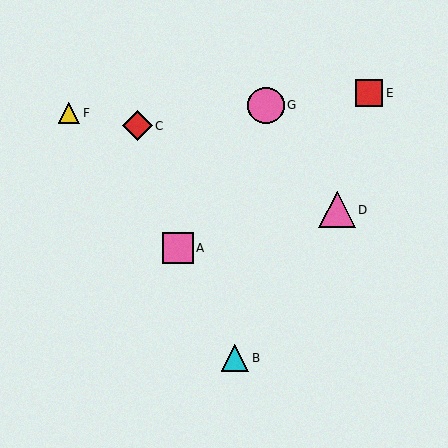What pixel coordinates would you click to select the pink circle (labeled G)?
Click at (266, 106) to select the pink circle G.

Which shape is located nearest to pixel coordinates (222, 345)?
The cyan triangle (labeled B) at (235, 358) is nearest to that location.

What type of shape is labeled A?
Shape A is a pink square.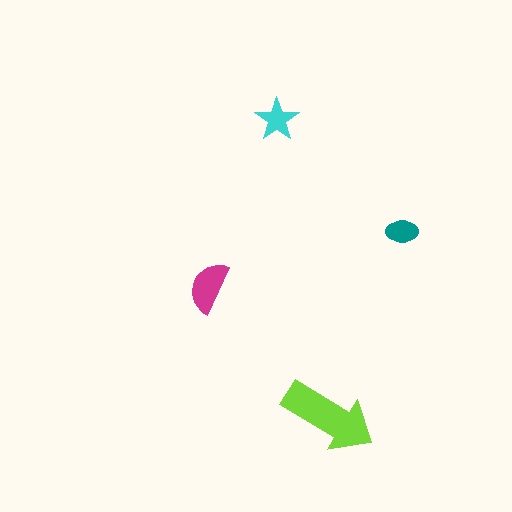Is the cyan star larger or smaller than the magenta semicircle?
Smaller.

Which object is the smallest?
The teal ellipse.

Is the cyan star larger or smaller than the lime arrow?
Smaller.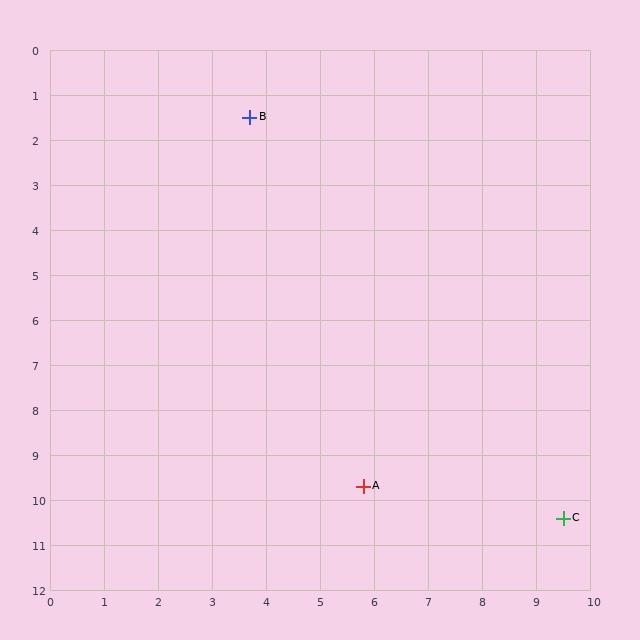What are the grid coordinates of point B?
Point B is at approximately (3.7, 1.5).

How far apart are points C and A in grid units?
Points C and A are about 3.8 grid units apart.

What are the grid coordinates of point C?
Point C is at approximately (9.5, 10.4).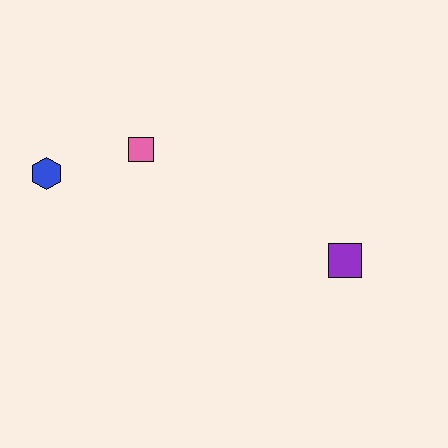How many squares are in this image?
There are 2 squares.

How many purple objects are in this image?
There is 1 purple object.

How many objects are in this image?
There are 3 objects.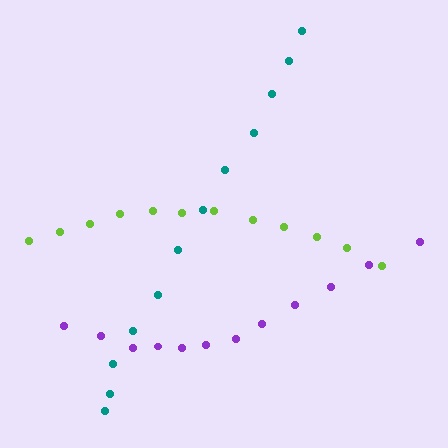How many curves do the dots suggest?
There are 3 distinct paths.